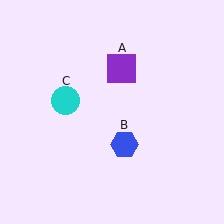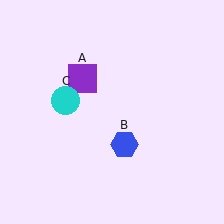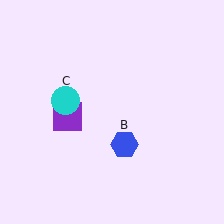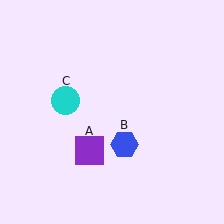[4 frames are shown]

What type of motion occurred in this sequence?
The purple square (object A) rotated counterclockwise around the center of the scene.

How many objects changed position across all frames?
1 object changed position: purple square (object A).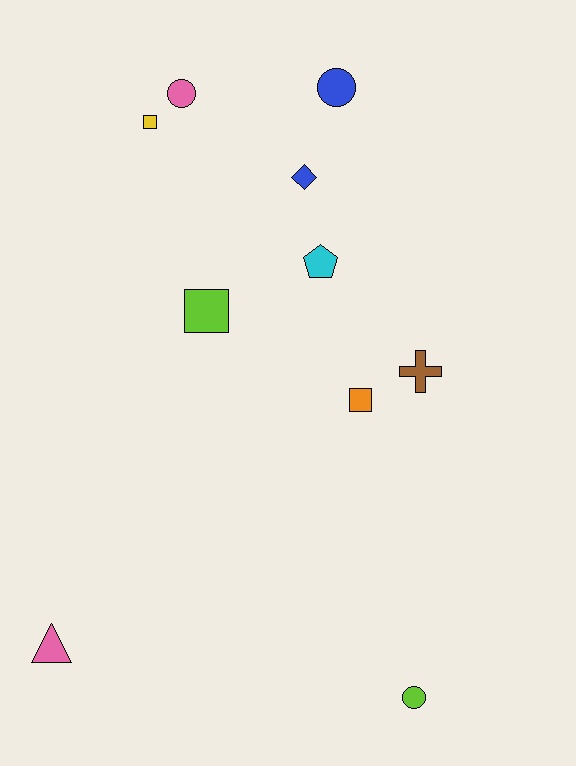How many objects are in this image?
There are 10 objects.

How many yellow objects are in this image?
There is 1 yellow object.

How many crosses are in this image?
There is 1 cross.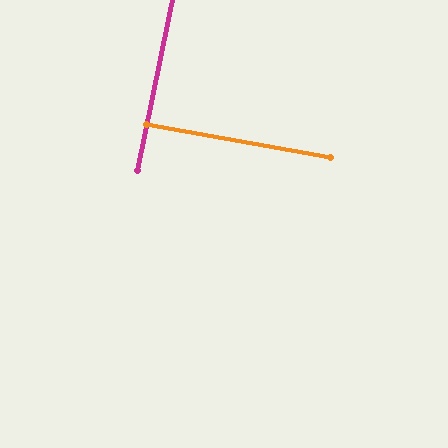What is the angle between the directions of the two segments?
Approximately 88 degrees.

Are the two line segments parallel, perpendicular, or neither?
Perpendicular — they meet at approximately 88°.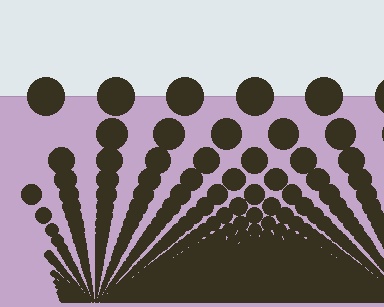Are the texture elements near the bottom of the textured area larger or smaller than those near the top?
Smaller. The gradient is inverted — elements near the bottom are smaller and denser.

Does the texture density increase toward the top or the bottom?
Density increases toward the bottom.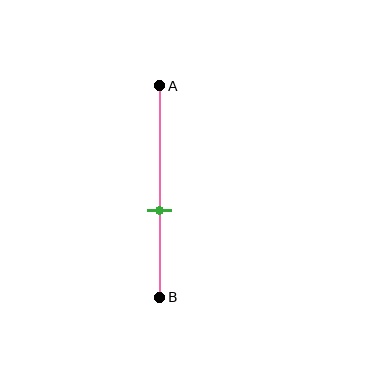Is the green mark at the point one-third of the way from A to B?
No, the mark is at about 60% from A, not at the 33% one-third point.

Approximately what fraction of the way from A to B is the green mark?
The green mark is approximately 60% of the way from A to B.